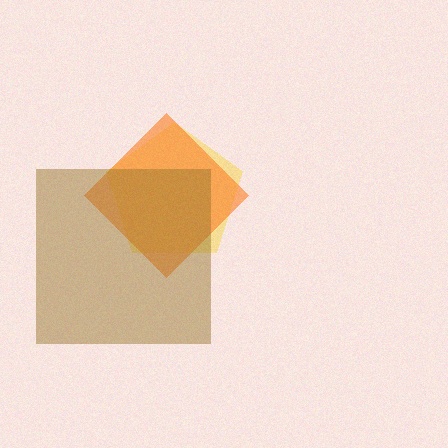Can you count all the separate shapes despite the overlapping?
Yes, there are 3 separate shapes.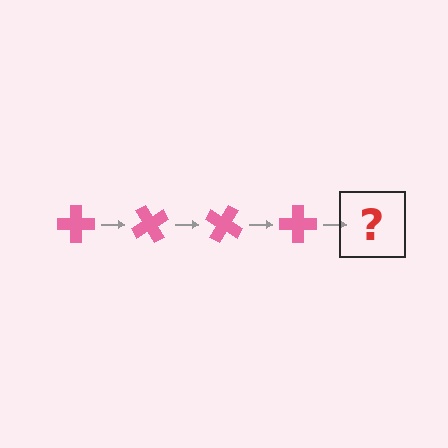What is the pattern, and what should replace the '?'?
The pattern is that the cross rotates 60 degrees each step. The '?' should be a pink cross rotated 240 degrees.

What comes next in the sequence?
The next element should be a pink cross rotated 240 degrees.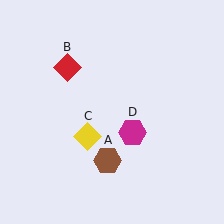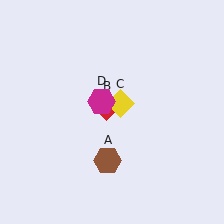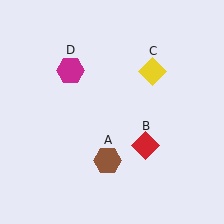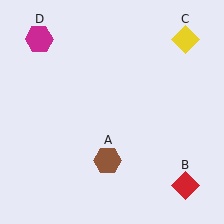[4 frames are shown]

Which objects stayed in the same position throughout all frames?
Brown hexagon (object A) remained stationary.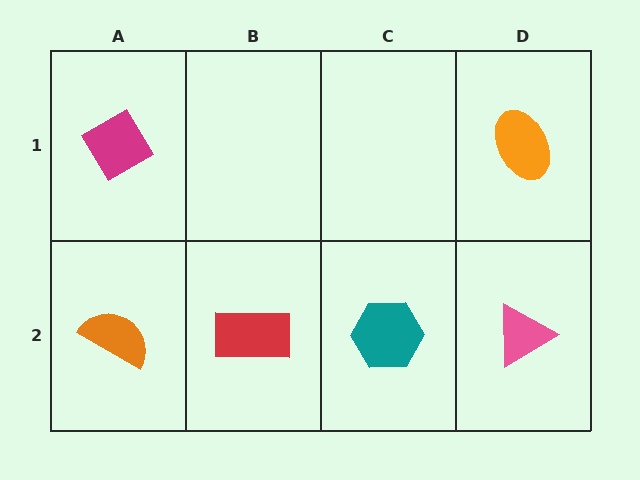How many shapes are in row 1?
2 shapes.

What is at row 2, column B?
A red rectangle.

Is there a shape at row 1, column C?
No, that cell is empty.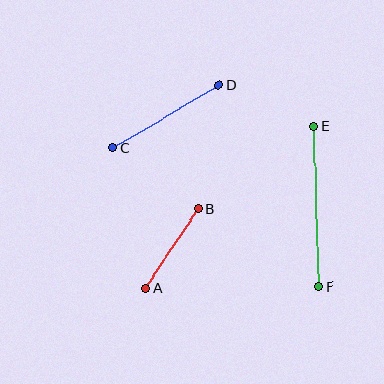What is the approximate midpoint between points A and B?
The midpoint is at approximately (172, 248) pixels.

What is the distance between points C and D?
The distance is approximately 123 pixels.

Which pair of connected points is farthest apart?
Points E and F are farthest apart.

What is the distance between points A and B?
The distance is approximately 96 pixels.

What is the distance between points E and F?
The distance is approximately 161 pixels.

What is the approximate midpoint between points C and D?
The midpoint is at approximately (166, 117) pixels.